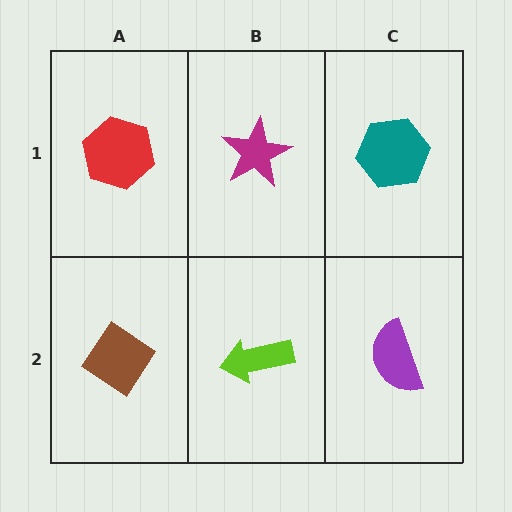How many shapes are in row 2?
3 shapes.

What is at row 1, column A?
A red hexagon.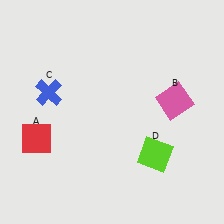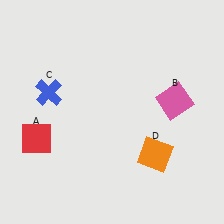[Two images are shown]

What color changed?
The square (D) changed from lime in Image 1 to orange in Image 2.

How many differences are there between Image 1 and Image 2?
There is 1 difference between the two images.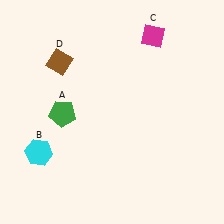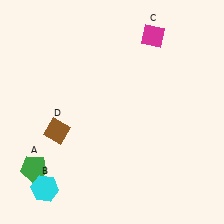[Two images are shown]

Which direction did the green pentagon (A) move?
The green pentagon (A) moved down.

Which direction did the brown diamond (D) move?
The brown diamond (D) moved down.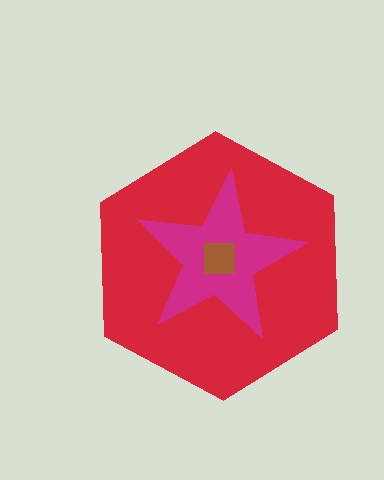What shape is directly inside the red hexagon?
The magenta star.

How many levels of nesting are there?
3.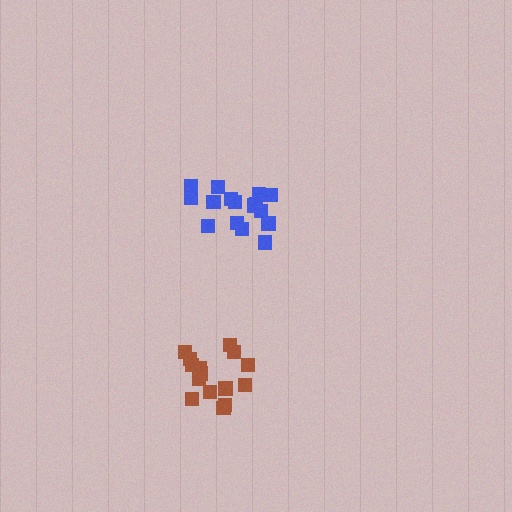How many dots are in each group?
Group 1: 15 dots, Group 2: 17 dots (32 total).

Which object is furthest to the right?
The blue cluster is rightmost.